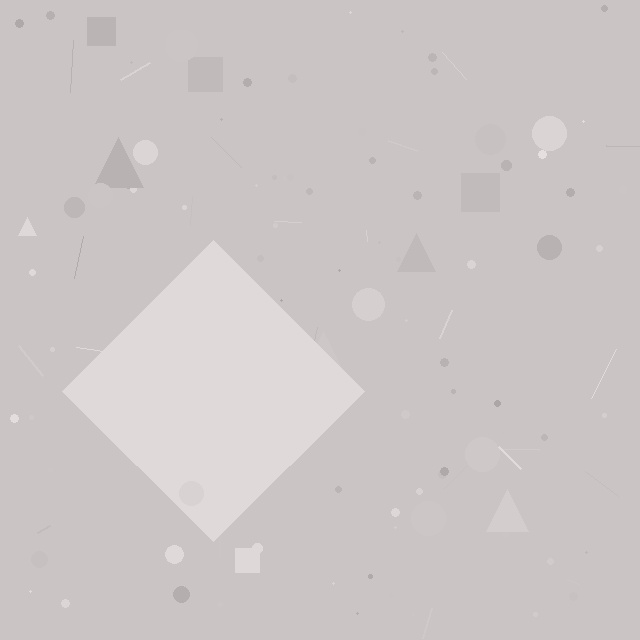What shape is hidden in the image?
A diamond is hidden in the image.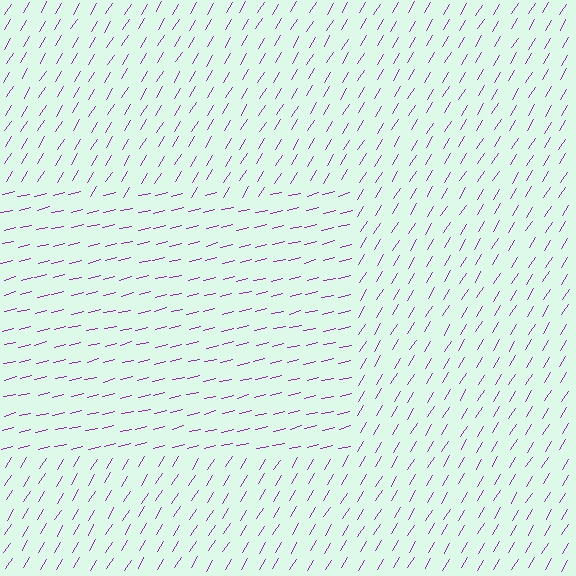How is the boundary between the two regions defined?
The boundary is defined purely by a change in line orientation (approximately 45 degrees difference). All lines are the same color and thickness.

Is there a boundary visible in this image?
Yes, there is a texture boundary formed by a change in line orientation.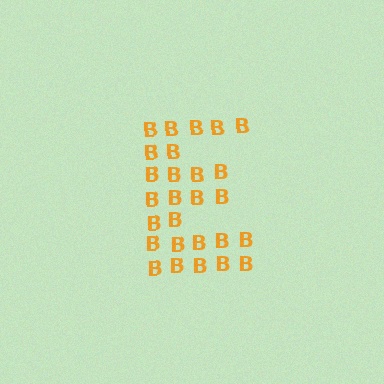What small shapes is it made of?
It is made of small letter B's.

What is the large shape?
The large shape is the letter E.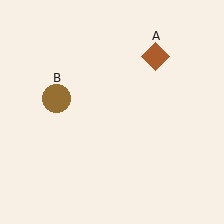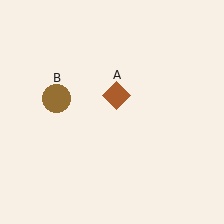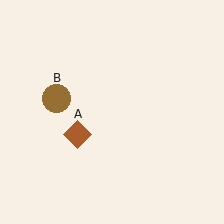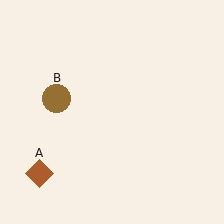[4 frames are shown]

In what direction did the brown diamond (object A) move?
The brown diamond (object A) moved down and to the left.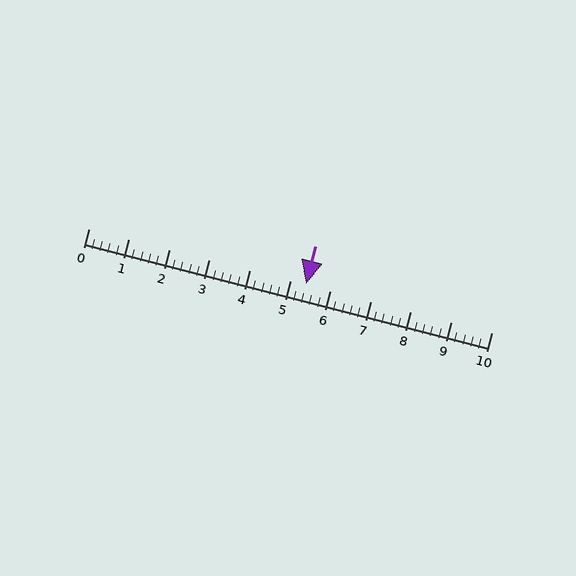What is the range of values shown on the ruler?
The ruler shows values from 0 to 10.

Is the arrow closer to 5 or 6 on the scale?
The arrow is closer to 5.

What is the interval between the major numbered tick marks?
The major tick marks are spaced 1 units apart.